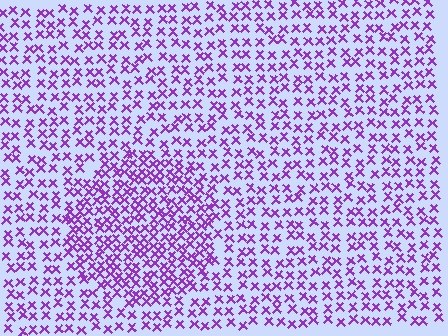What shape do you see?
I see a circle.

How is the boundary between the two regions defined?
The boundary is defined by a change in element density (approximately 1.8x ratio). All elements are the same color, size, and shape.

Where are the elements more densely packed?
The elements are more densely packed inside the circle boundary.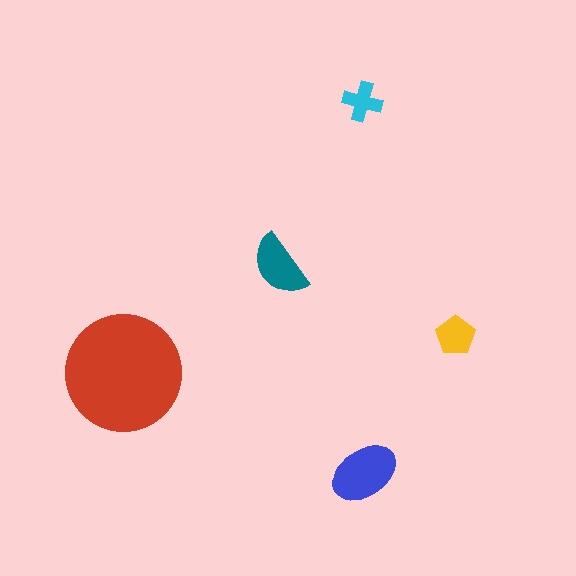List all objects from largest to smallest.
The red circle, the blue ellipse, the teal semicircle, the yellow pentagon, the cyan cross.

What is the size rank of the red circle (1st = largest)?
1st.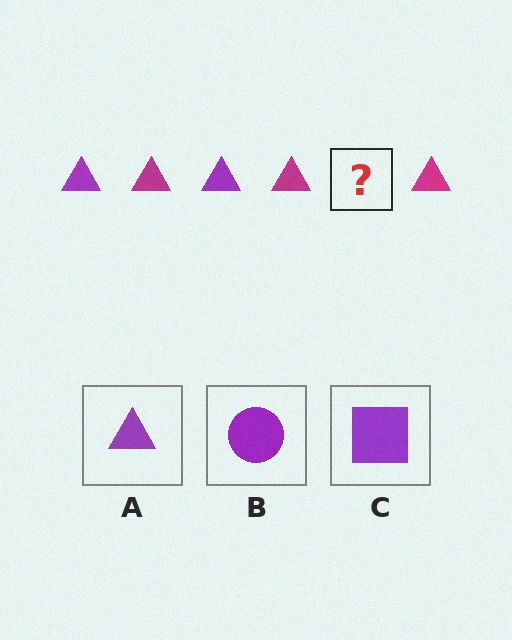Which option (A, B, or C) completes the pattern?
A.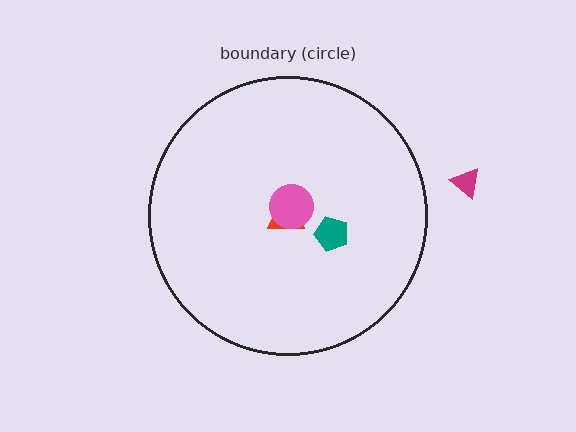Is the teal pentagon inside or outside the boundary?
Inside.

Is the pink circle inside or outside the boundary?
Inside.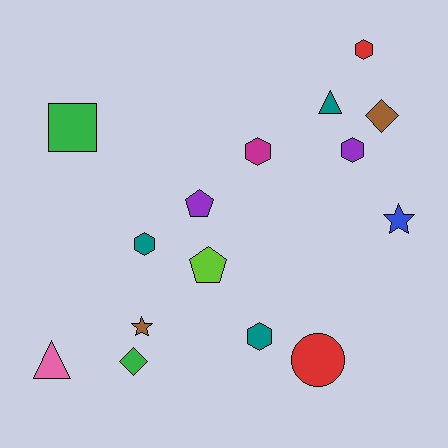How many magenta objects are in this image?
There is 1 magenta object.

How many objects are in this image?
There are 15 objects.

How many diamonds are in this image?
There are 2 diamonds.